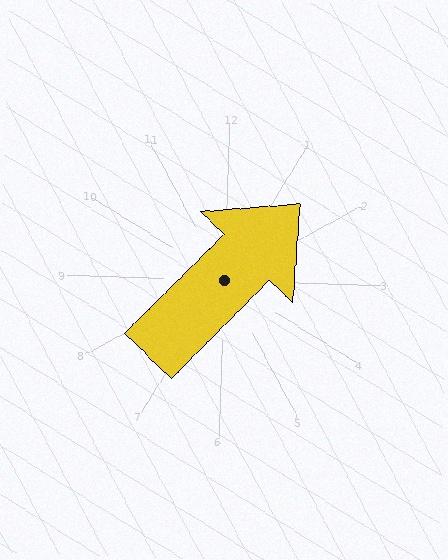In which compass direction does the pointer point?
Northeast.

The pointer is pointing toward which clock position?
Roughly 1 o'clock.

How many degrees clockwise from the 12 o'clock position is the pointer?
Approximately 43 degrees.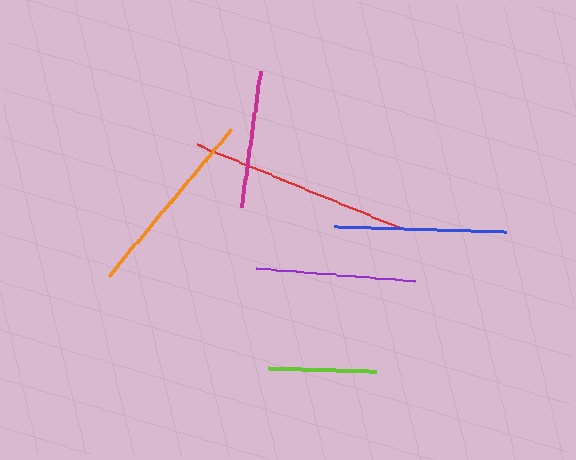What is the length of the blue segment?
The blue segment is approximately 172 pixels long.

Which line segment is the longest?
The red line is the longest at approximately 220 pixels.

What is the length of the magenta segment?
The magenta segment is approximately 137 pixels long.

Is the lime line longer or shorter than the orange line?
The orange line is longer than the lime line.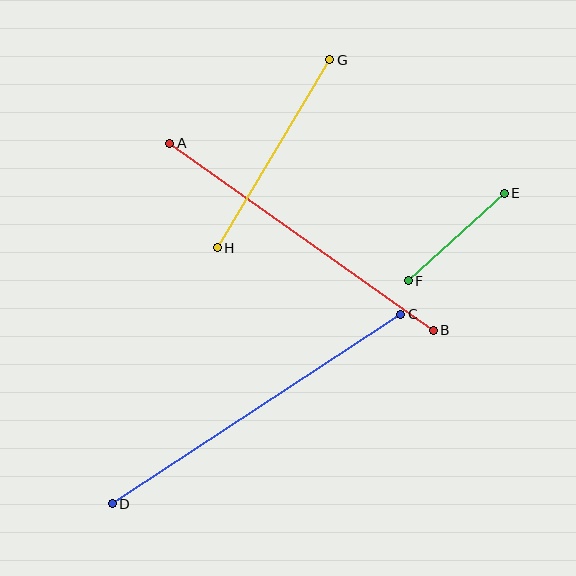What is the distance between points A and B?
The distance is approximately 323 pixels.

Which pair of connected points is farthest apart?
Points C and D are farthest apart.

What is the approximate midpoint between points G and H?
The midpoint is at approximately (273, 154) pixels.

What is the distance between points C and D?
The distance is approximately 345 pixels.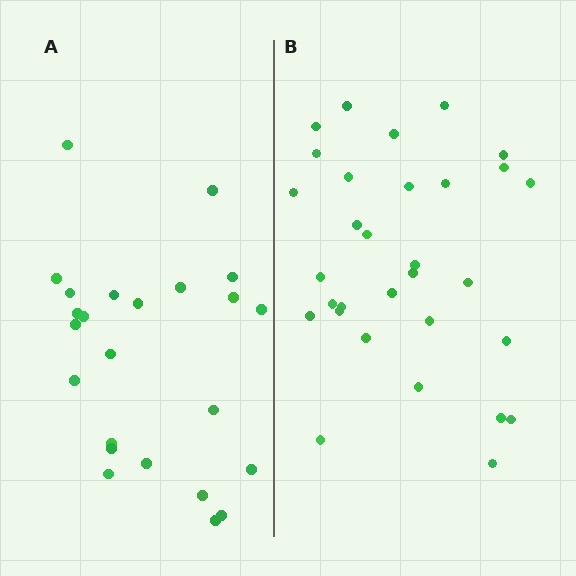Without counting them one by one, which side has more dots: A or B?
Region B (the right region) has more dots.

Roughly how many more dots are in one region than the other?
Region B has roughly 8 or so more dots than region A.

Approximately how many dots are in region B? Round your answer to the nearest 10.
About 30 dots. (The exact count is 31, which rounds to 30.)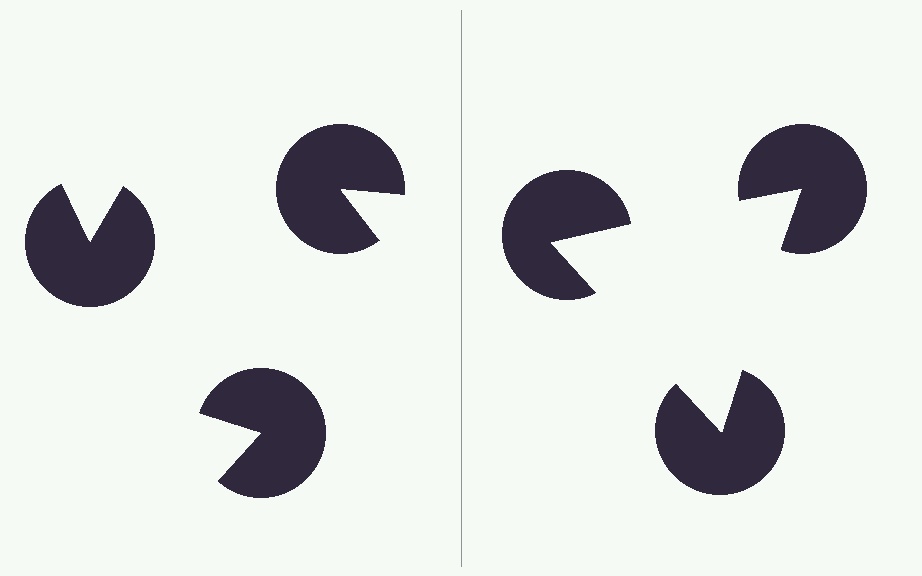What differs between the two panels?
The pac-man discs are positioned identically on both sides; only the wedge orientations differ. On the right they align to a triangle; on the left they are misaligned.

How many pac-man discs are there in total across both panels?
6 — 3 on each side.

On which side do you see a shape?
An illusory triangle appears on the right side. On the left side the wedge cuts are rotated, so no coherent shape forms.